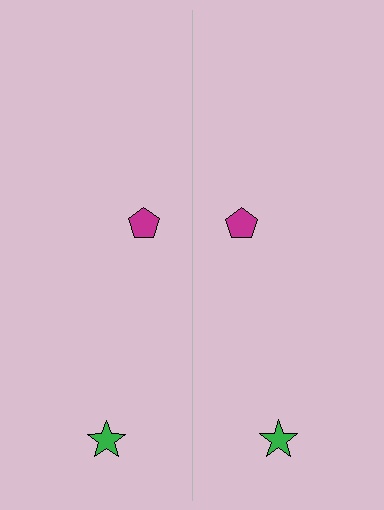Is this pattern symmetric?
Yes, this pattern has bilateral (reflection) symmetry.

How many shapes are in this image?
There are 4 shapes in this image.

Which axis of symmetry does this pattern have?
The pattern has a vertical axis of symmetry running through the center of the image.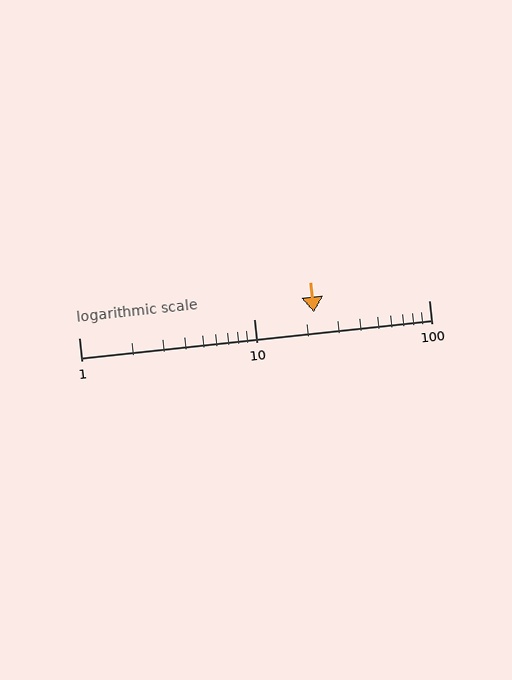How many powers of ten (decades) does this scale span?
The scale spans 2 decades, from 1 to 100.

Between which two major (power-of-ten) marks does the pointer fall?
The pointer is between 10 and 100.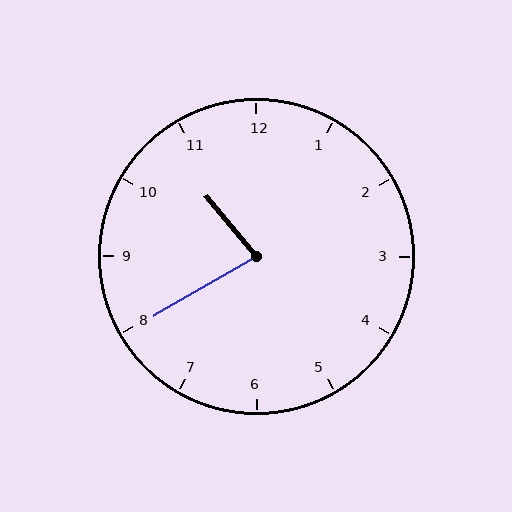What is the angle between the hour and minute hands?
Approximately 80 degrees.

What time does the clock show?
10:40.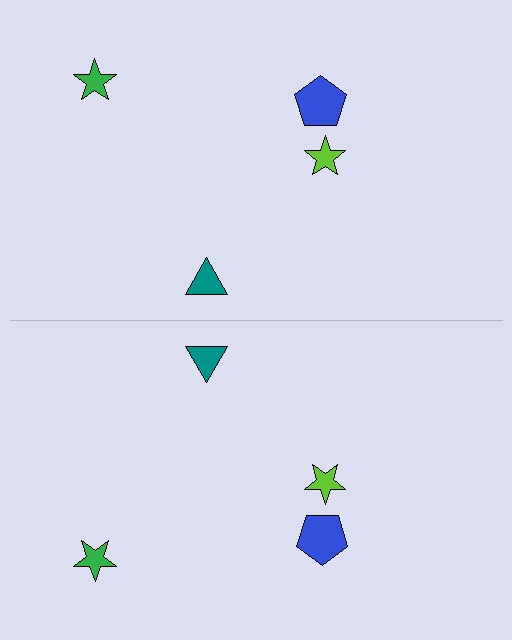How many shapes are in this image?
There are 8 shapes in this image.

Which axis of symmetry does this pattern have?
The pattern has a horizontal axis of symmetry running through the center of the image.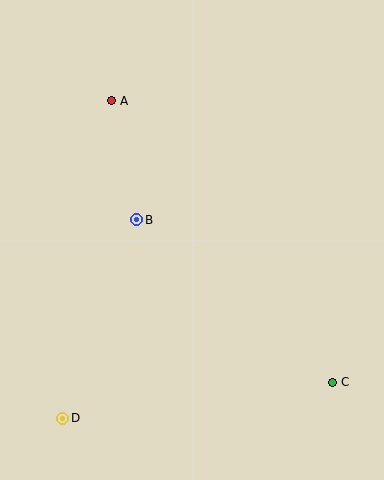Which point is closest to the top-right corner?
Point A is closest to the top-right corner.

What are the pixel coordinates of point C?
Point C is at (333, 382).